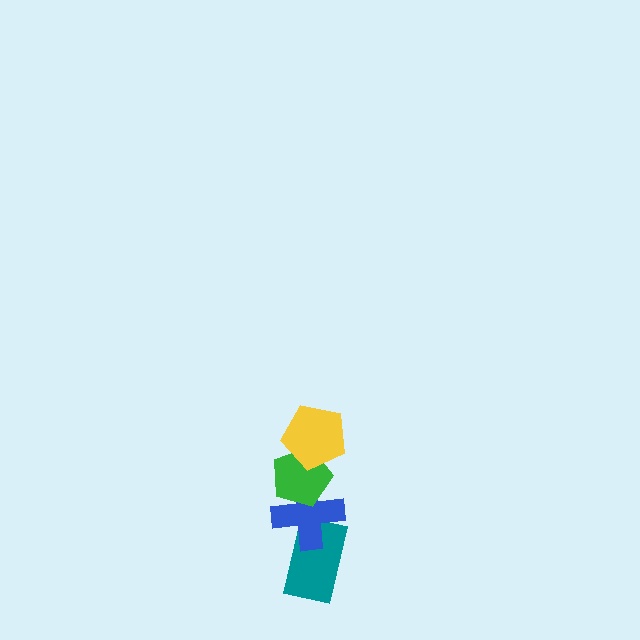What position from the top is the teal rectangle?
The teal rectangle is 4th from the top.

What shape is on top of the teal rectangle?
The blue cross is on top of the teal rectangle.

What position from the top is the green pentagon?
The green pentagon is 2nd from the top.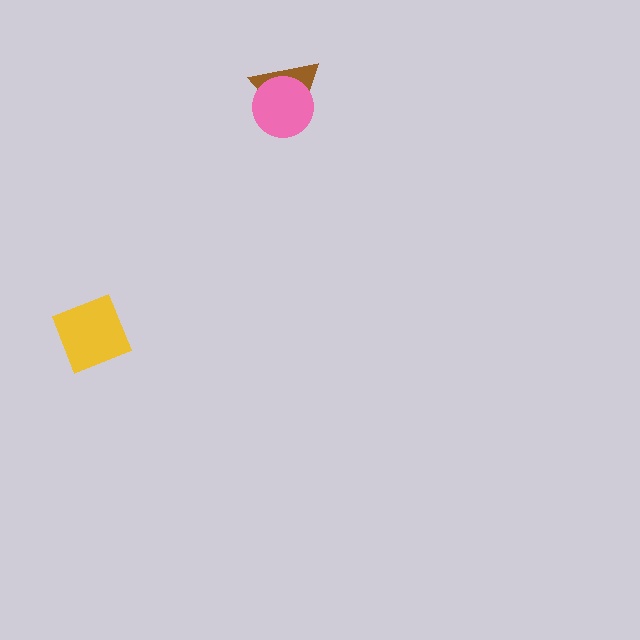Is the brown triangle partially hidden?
Yes, it is partially covered by another shape.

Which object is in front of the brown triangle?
The pink circle is in front of the brown triangle.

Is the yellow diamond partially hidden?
No, no other shape covers it.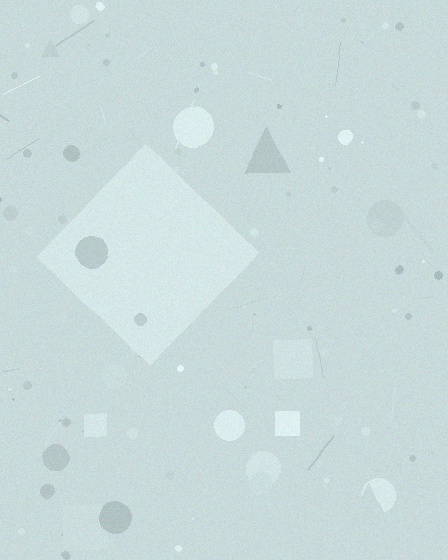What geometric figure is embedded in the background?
A diamond is embedded in the background.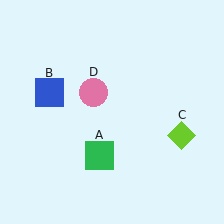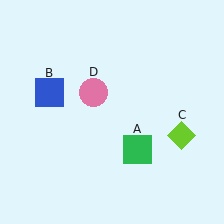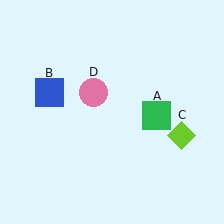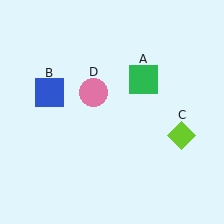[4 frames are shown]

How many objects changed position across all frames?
1 object changed position: green square (object A).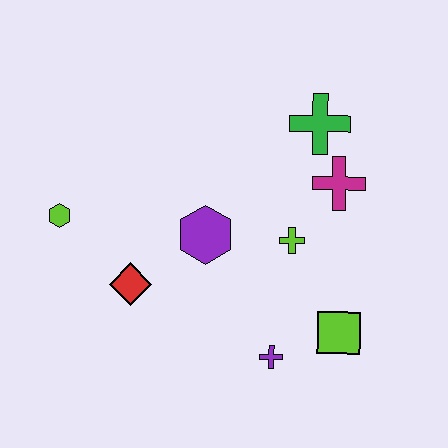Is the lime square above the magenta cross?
No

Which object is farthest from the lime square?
The lime hexagon is farthest from the lime square.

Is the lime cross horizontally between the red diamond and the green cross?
Yes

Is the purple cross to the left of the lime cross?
Yes